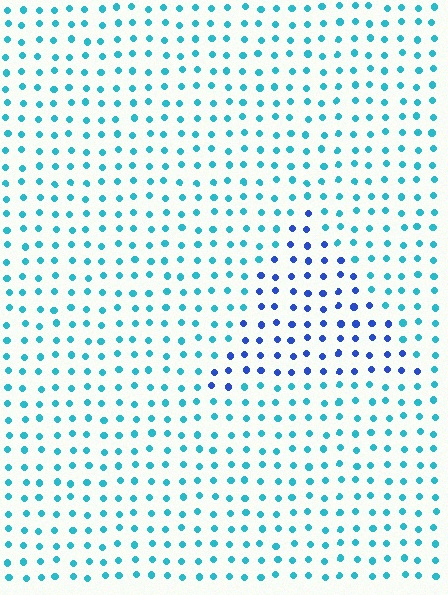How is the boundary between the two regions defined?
The boundary is defined purely by a slight shift in hue (about 42 degrees). Spacing, size, and orientation are identical on both sides.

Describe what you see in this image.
The image is filled with small cyan elements in a uniform arrangement. A triangle-shaped region is visible where the elements are tinted to a slightly different hue, forming a subtle color boundary.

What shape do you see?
I see a triangle.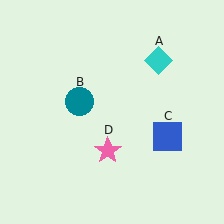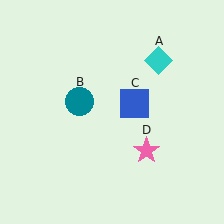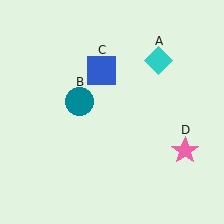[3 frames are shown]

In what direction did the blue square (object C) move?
The blue square (object C) moved up and to the left.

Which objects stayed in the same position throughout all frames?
Cyan diamond (object A) and teal circle (object B) remained stationary.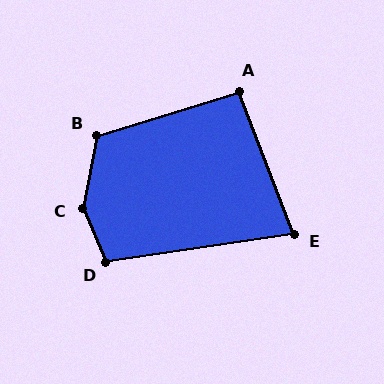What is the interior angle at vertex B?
Approximately 118 degrees (obtuse).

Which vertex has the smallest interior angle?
E, at approximately 77 degrees.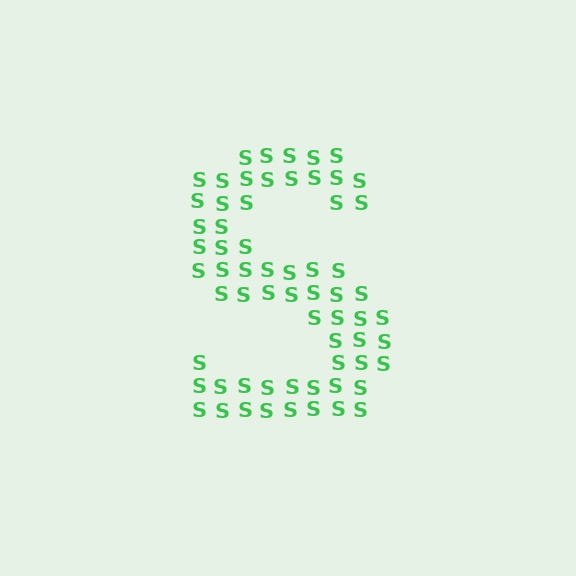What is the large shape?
The large shape is the letter S.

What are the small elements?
The small elements are letter S's.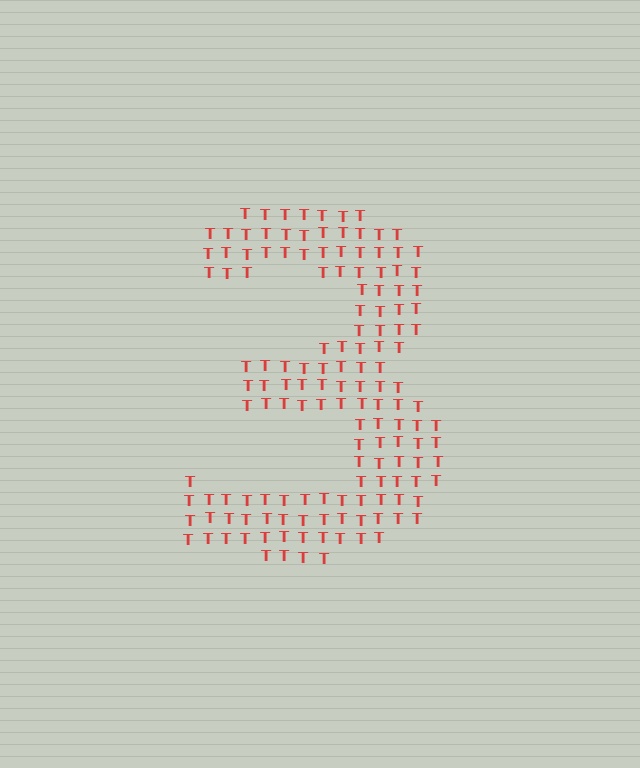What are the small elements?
The small elements are letter T's.